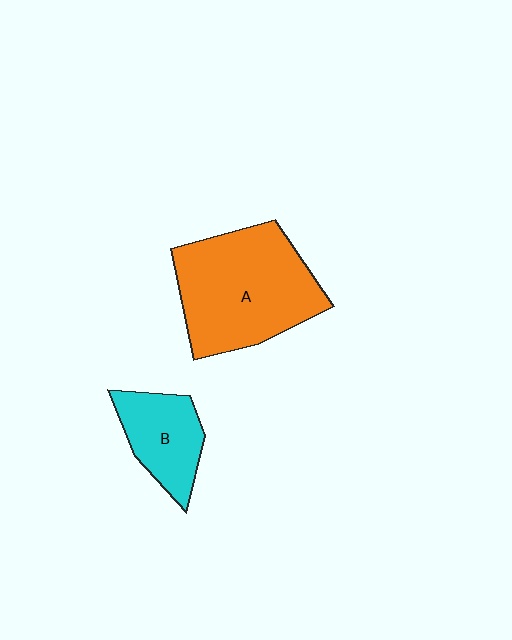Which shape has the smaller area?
Shape B (cyan).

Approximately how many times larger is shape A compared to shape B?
Approximately 2.1 times.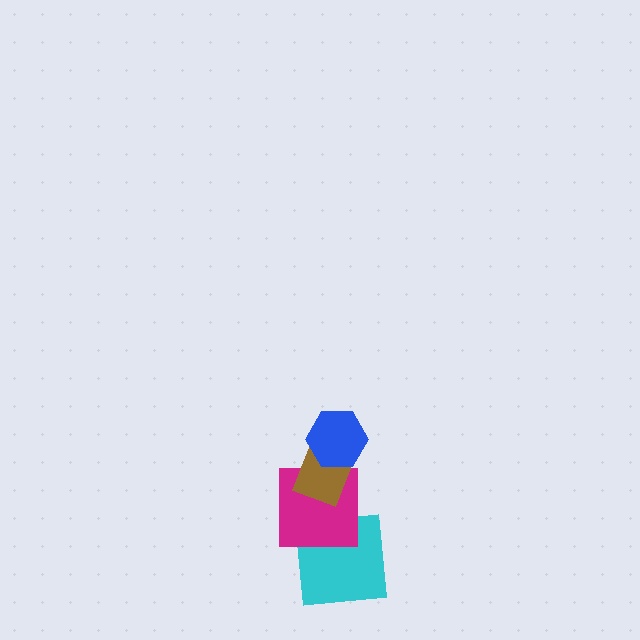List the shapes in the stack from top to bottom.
From top to bottom: the blue hexagon, the brown rectangle, the magenta square, the cyan square.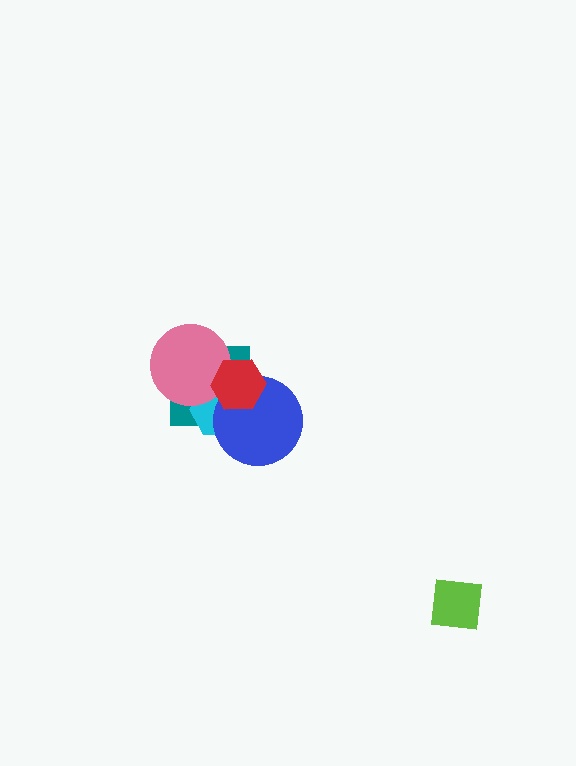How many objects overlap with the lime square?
0 objects overlap with the lime square.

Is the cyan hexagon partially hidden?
Yes, it is partially covered by another shape.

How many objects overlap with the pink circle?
3 objects overlap with the pink circle.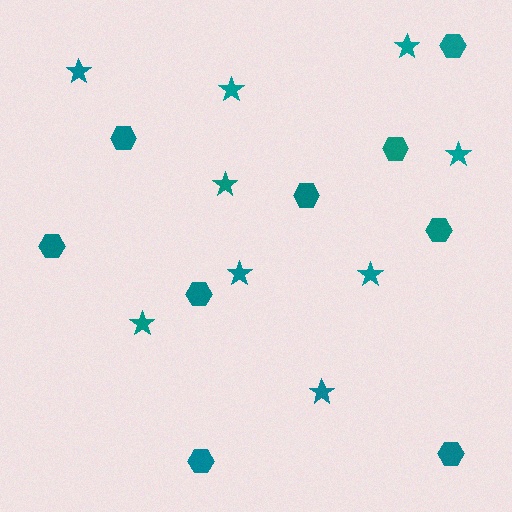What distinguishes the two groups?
There are 2 groups: one group of stars (9) and one group of hexagons (9).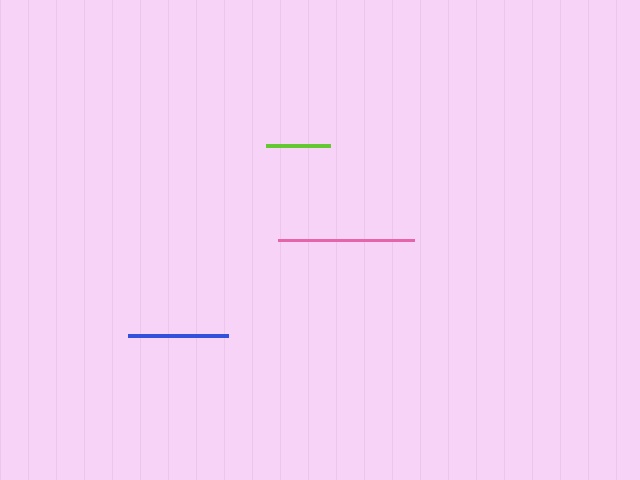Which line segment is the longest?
The pink line is the longest at approximately 136 pixels.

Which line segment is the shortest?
The lime line is the shortest at approximately 64 pixels.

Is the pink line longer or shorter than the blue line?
The pink line is longer than the blue line.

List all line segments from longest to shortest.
From longest to shortest: pink, blue, lime.